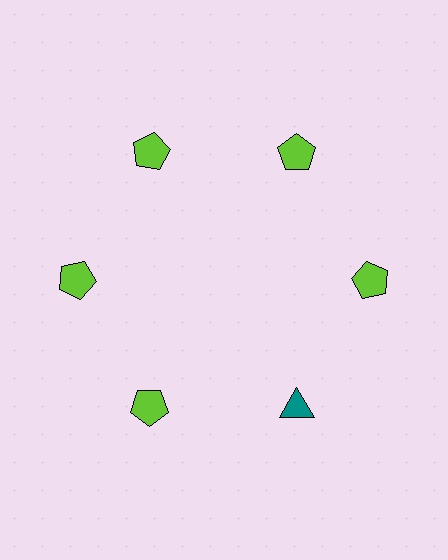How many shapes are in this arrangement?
There are 6 shapes arranged in a ring pattern.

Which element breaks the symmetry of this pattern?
The teal triangle at roughly the 5 o'clock position breaks the symmetry. All other shapes are lime pentagons.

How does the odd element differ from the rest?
It differs in both color (teal instead of lime) and shape (triangle instead of pentagon).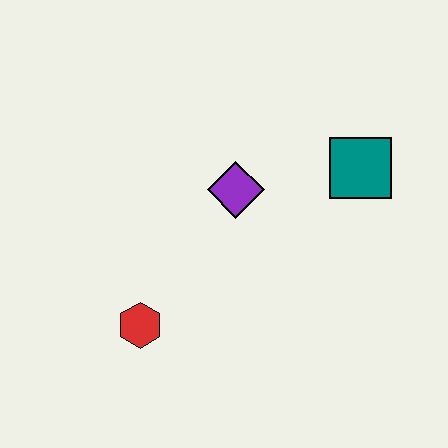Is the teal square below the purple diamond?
No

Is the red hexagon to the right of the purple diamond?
No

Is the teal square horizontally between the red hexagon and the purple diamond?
No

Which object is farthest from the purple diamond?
The red hexagon is farthest from the purple diamond.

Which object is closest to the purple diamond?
The teal square is closest to the purple diamond.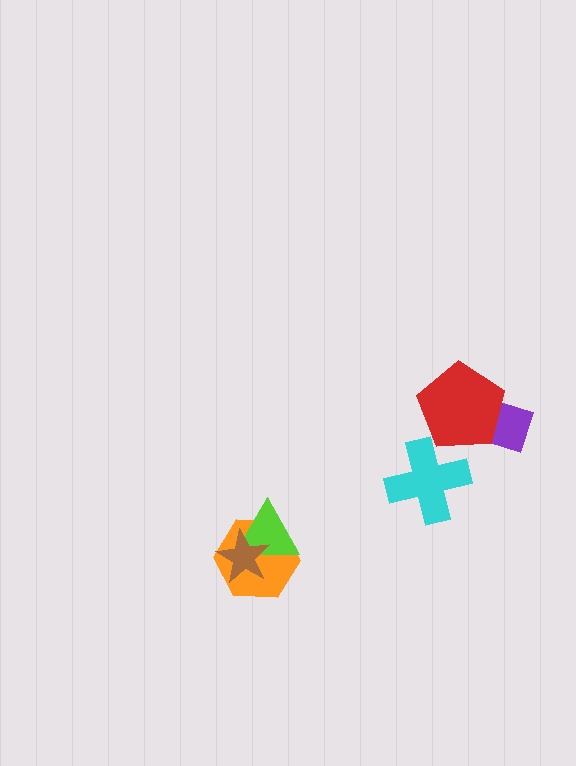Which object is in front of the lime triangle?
The brown star is in front of the lime triangle.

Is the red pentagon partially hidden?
No, no other shape covers it.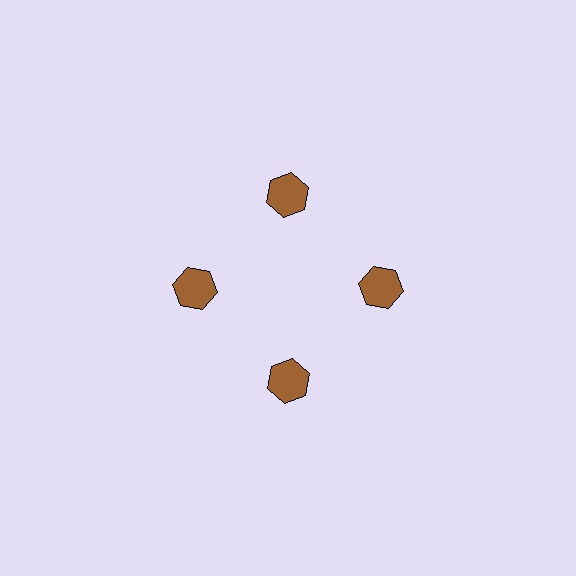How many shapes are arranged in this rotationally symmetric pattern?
There are 4 shapes, arranged in 4 groups of 1.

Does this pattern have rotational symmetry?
Yes, this pattern has 4-fold rotational symmetry. It looks the same after rotating 90 degrees around the center.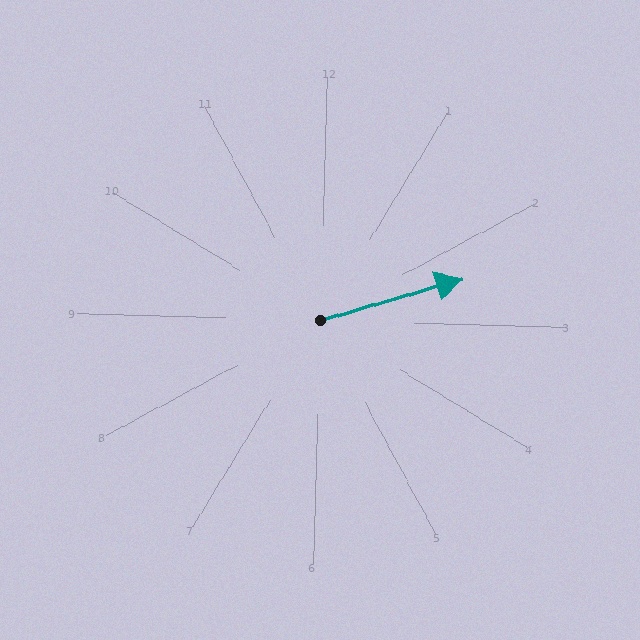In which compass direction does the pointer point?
East.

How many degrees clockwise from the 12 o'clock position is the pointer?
Approximately 72 degrees.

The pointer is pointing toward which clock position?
Roughly 2 o'clock.